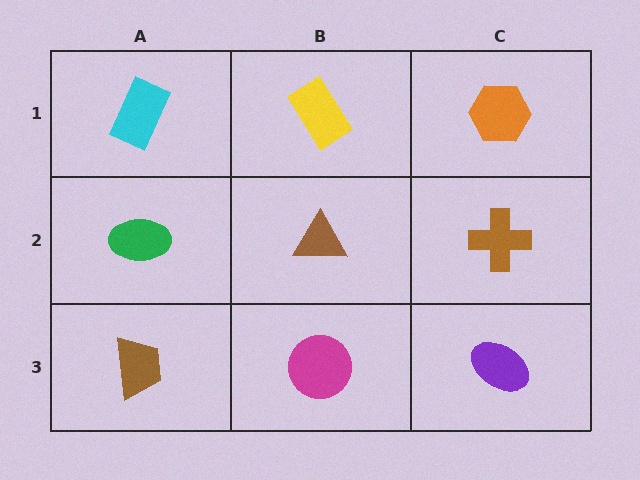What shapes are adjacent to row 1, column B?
A brown triangle (row 2, column B), a cyan rectangle (row 1, column A), an orange hexagon (row 1, column C).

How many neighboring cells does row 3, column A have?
2.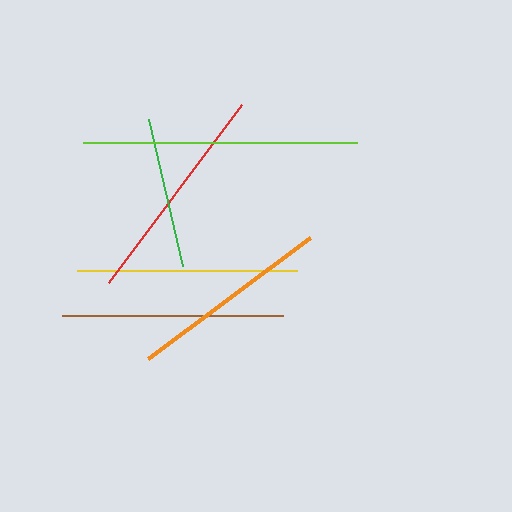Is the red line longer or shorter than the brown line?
The red line is longer than the brown line.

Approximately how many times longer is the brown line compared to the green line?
The brown line is approximately 1.5 times the length of the green line.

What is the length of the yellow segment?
The yellow segment is approximately 220 pixels long.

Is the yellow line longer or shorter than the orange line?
The yellow line is longer than the orange line.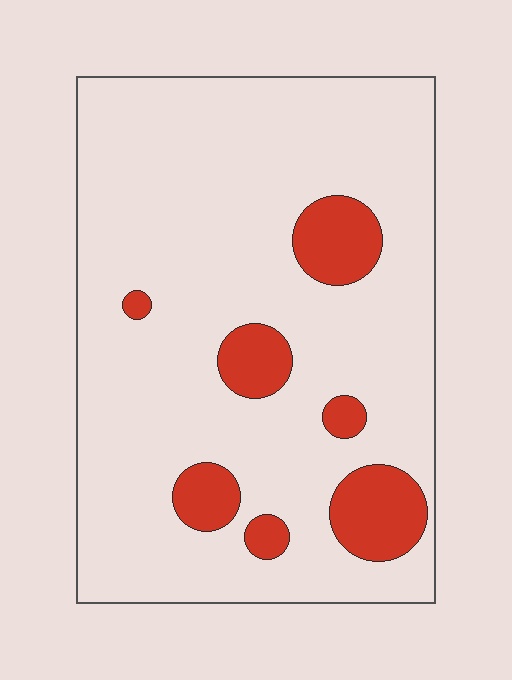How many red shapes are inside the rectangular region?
7.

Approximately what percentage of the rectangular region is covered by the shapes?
Approximately 15%.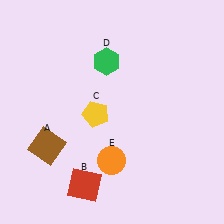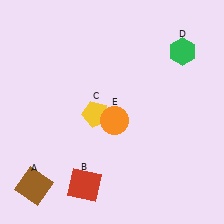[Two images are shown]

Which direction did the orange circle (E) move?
The orange circle (E) moved up.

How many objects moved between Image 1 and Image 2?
3 objects moved between the two images.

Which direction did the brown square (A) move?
The brown square (A) moved down.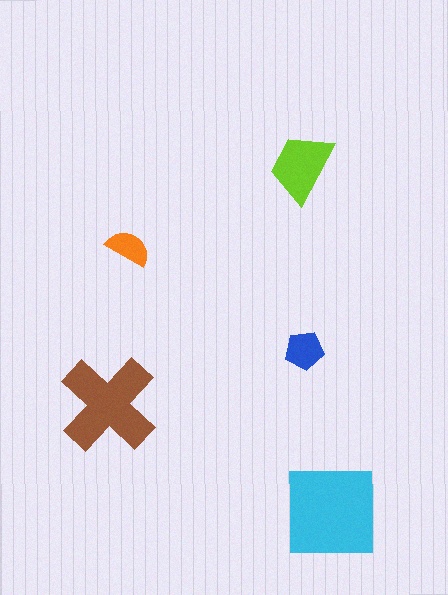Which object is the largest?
The cyan square.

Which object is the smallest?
The orange semicircle.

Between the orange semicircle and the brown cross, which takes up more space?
The brown cross.